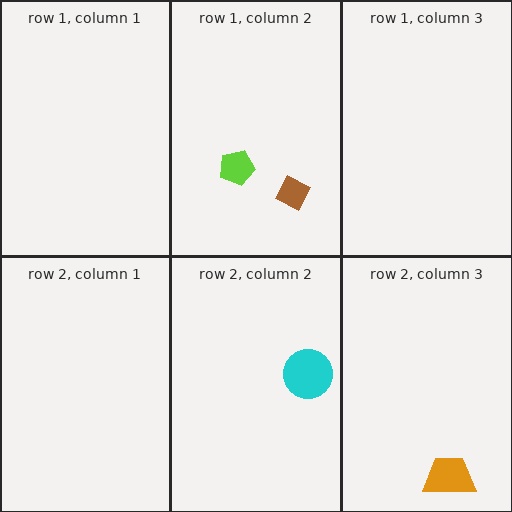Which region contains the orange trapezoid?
The row 2, column 3 region.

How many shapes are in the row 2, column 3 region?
1.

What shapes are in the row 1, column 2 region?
The lime pentagon, the brown diamond.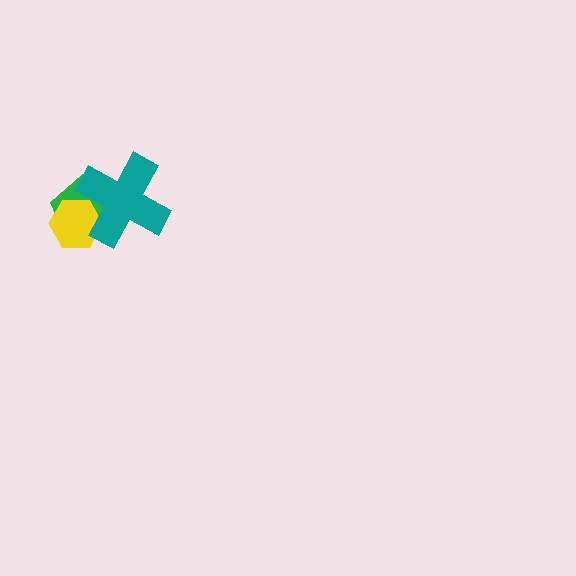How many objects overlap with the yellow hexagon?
2 objects overlap with the yellow hexagon.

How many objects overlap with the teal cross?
2 objects overlap with the teal cross.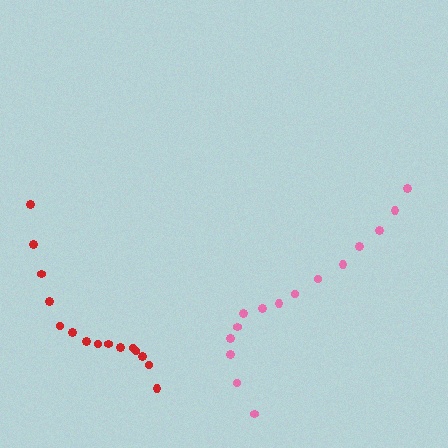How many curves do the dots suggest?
There are 2 distinct paths.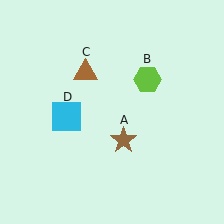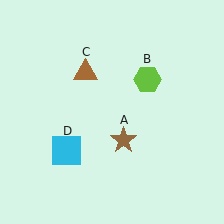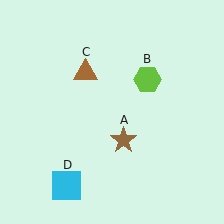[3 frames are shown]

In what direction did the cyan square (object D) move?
The cyan square (object D) moved down.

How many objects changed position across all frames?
1 object changed position: cyan square (object D).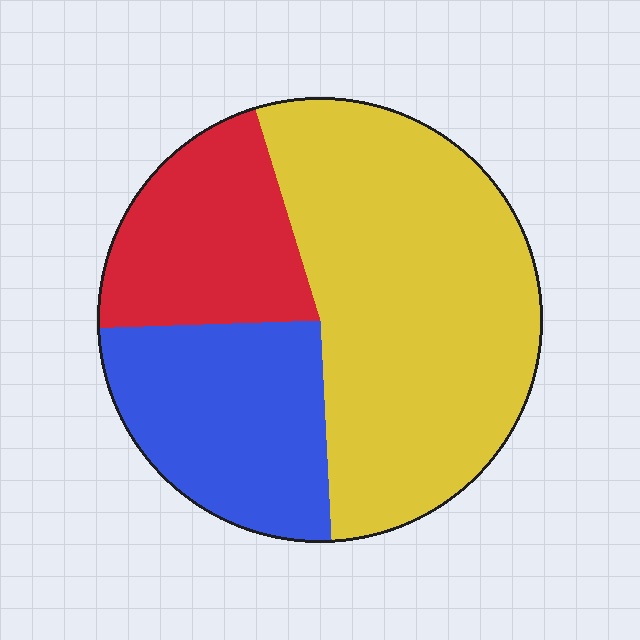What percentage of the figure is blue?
Blue takes up about one quarter (1/4) of the figure.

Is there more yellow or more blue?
Yellow.